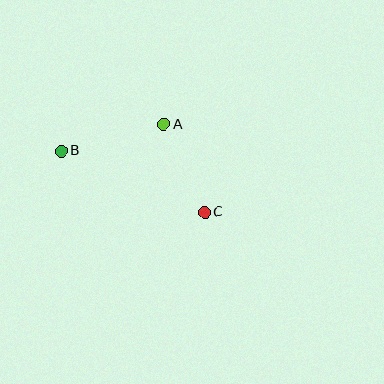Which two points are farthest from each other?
Points B and C are farthest from each other.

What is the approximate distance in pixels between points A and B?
The distance between A and B is approximately 105 pixels.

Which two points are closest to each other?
Points A and C are closest to each other.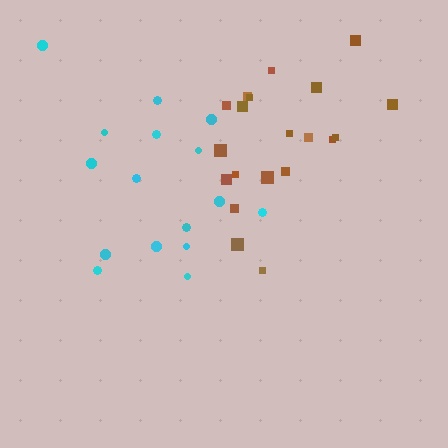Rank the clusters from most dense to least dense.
cyan, brown.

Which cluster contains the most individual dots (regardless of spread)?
Brown (20).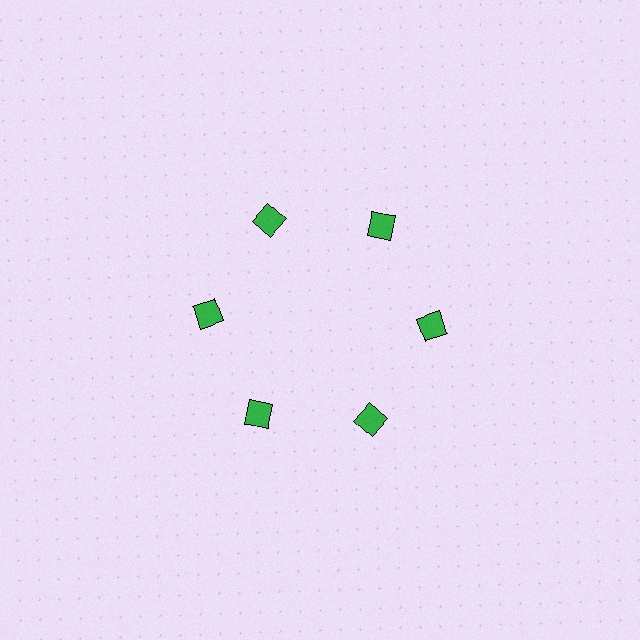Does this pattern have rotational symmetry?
Yes, this pattern has 6-fold rotational symmetry. It looks the same after rotating 60 degrees around the center.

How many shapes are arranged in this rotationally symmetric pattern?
There are 6 shapes, arranged in 6 groups of 1.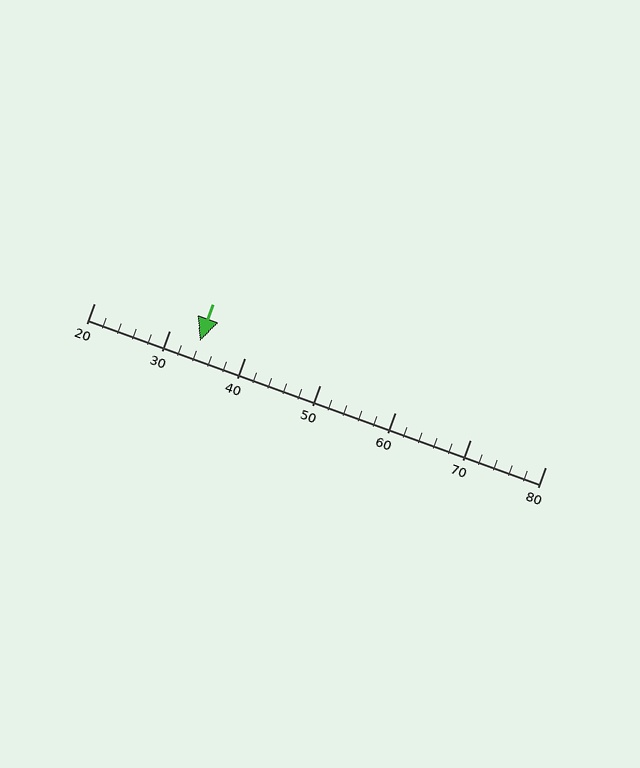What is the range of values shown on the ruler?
The ruler shows values from 20 to 80.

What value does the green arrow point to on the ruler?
The green arrow points to approximately 34.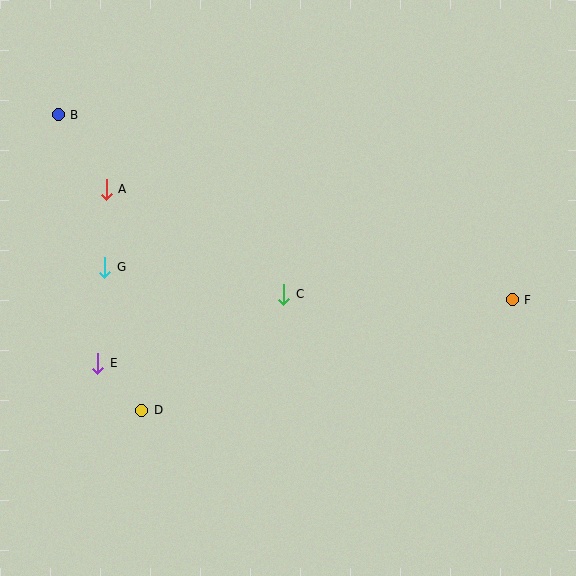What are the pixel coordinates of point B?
Point B is at (58, 115).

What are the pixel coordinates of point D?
Point D is at (142, 410).